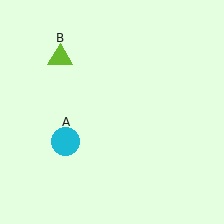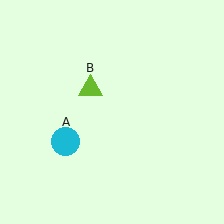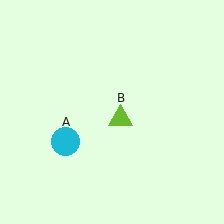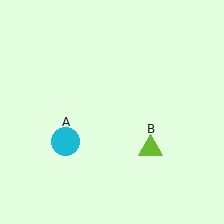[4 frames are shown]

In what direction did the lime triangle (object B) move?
The lime triangle (object B) moved down and to the right.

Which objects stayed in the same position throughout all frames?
Cyan circle (object A) remained stationary.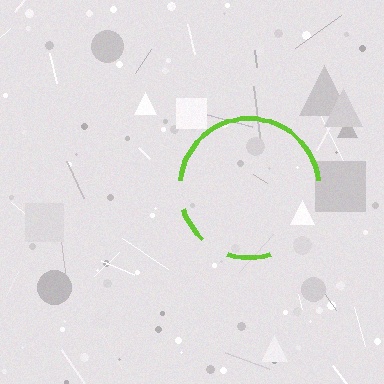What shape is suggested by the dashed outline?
The dashed outline suggests a circle.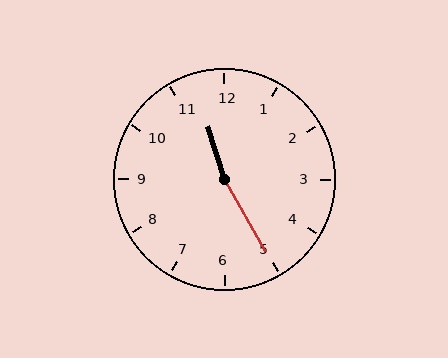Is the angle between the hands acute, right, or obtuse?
It is obtuse.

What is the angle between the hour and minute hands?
Approximately 168 degrees.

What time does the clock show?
11:25.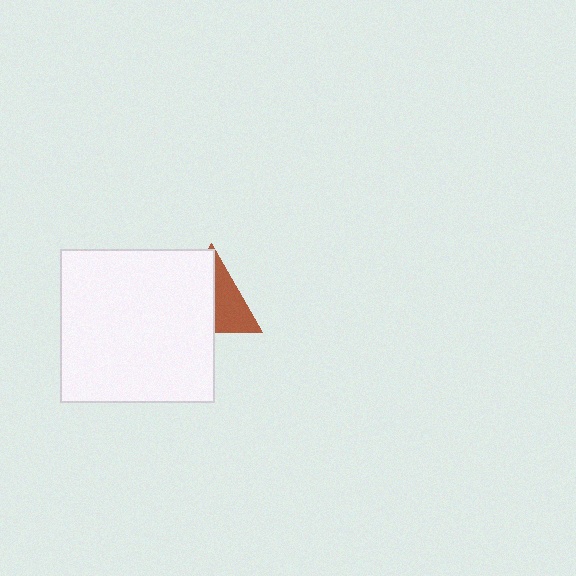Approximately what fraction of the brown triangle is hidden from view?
Roughly 57% of the brown triangle is hidden behind the white square.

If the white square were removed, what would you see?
You would see the complete brown triangle.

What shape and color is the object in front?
The object in front is a white square.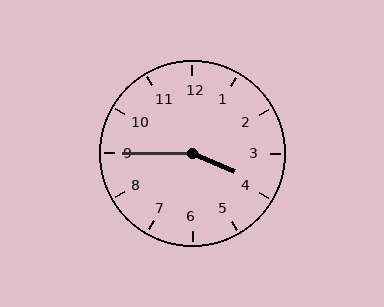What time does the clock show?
3:45.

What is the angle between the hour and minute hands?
Approximately 158 degrees.